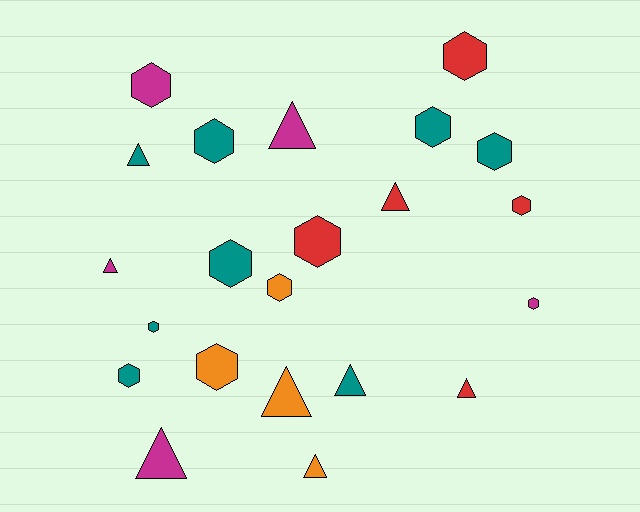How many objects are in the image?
There are 22 objects.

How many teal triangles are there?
There are 2 teal triangles.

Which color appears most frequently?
Teal, with 8 objects.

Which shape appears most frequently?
Hexagon, with 13 objects.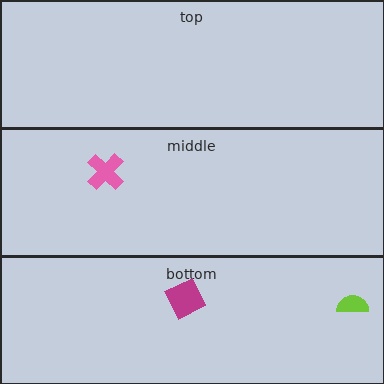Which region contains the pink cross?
The middle region.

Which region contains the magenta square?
The bottom region.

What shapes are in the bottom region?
The magenta square, the lime semicircle.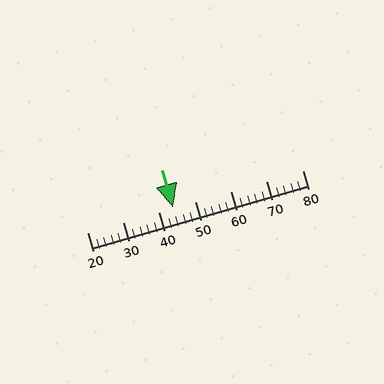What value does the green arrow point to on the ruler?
The green arrow points to approximately 44.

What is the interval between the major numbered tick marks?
The major tick marks are spaced 10 units apart.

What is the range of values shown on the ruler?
The ruler shows values from 20 to 80.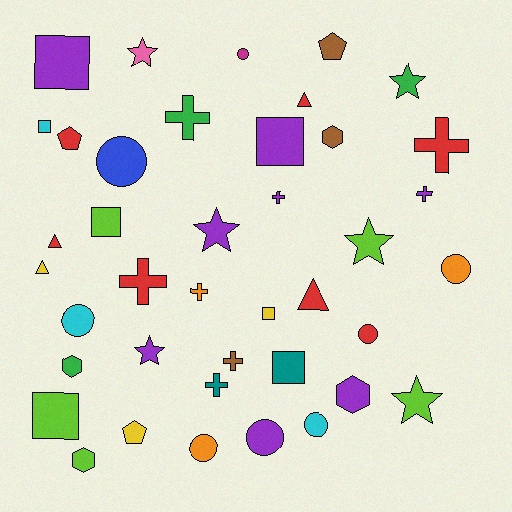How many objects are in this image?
There are 40 objects.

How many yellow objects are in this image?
There are 3 yellow objects.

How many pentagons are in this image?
There are 3 pentagons.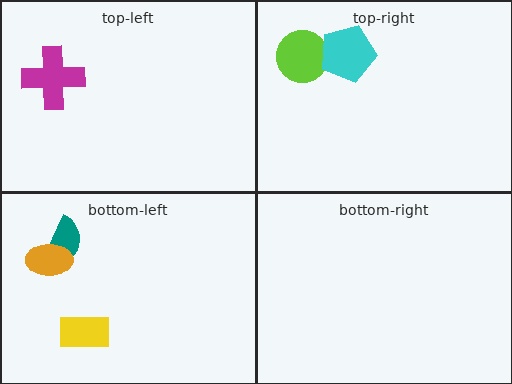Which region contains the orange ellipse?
The bottom-left region.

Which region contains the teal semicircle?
The bottom-left region.